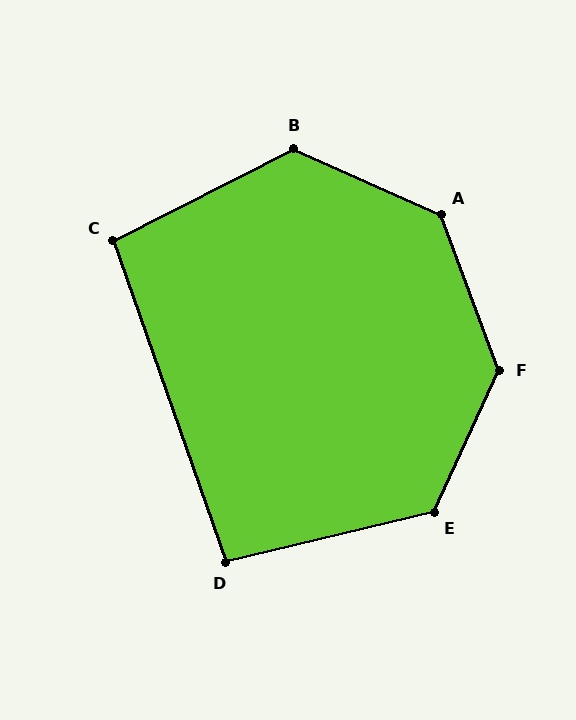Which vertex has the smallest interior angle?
D, at approximately 96 degrees.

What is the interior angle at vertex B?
Approximately 129 degrees (obtuse).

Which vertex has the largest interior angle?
F, at approximately 135 degrees.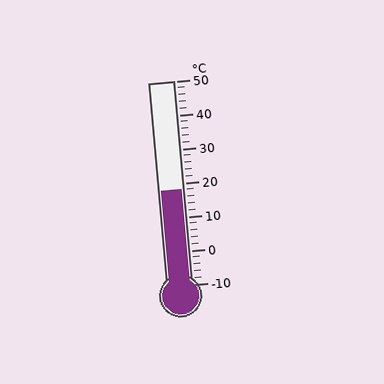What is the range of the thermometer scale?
The thermometer scale ranges from -10°C to 50°C.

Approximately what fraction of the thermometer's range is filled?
The thermometer is filled to approximately 45% of its range.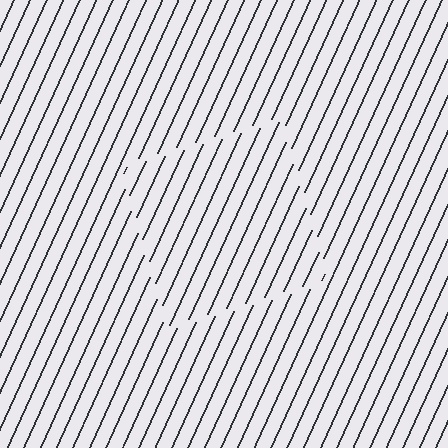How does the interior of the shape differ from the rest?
The interior of the shape contains the same grating, shifted by half a period — the contour is defined by the phase discontinuity where line-ends from the inner and outer gratings abut.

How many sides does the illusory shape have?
4 sides — the line-ends trace a square.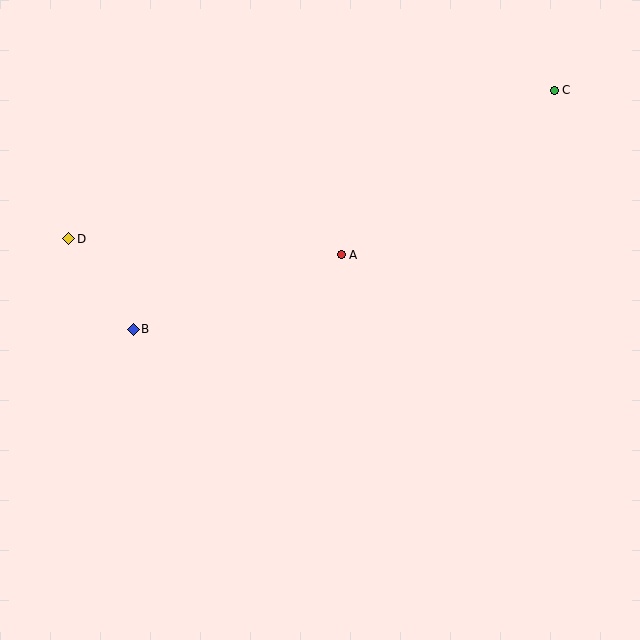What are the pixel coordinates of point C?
Point C is at (554, 90).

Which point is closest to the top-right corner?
Point C is closest to the top-right corner.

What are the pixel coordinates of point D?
Point D is at (69, 239).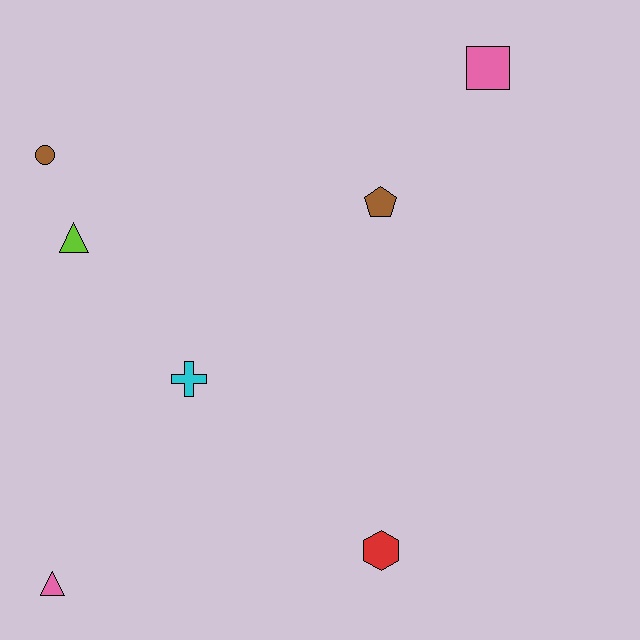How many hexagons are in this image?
There is 1 hexagon.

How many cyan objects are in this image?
There is 1 cyan object.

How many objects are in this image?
There are 7 objects.